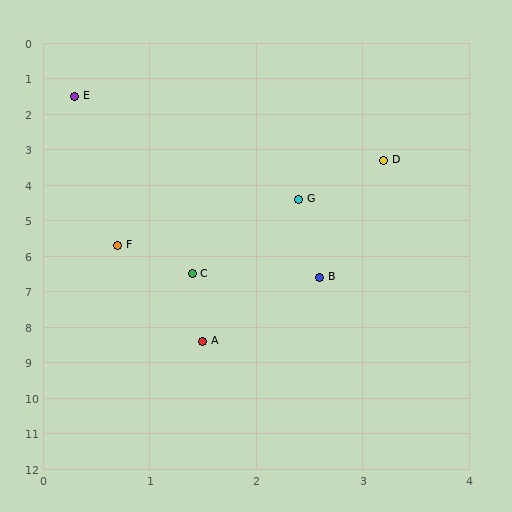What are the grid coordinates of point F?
Point F is at approximately (0.7, 5.7).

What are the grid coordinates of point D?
Point D is at approximately (3.2, 3.3).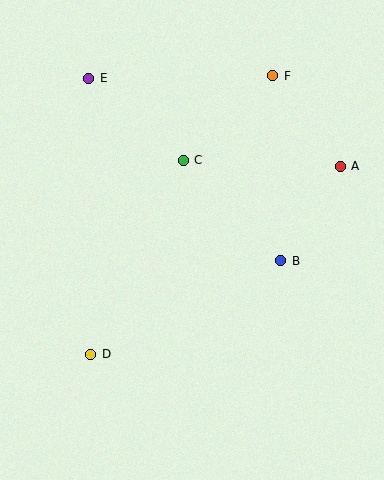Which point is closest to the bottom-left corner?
Point D is closest to the bottom-left corner.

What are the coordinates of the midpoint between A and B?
The midpoint between A and B is at (311, 213).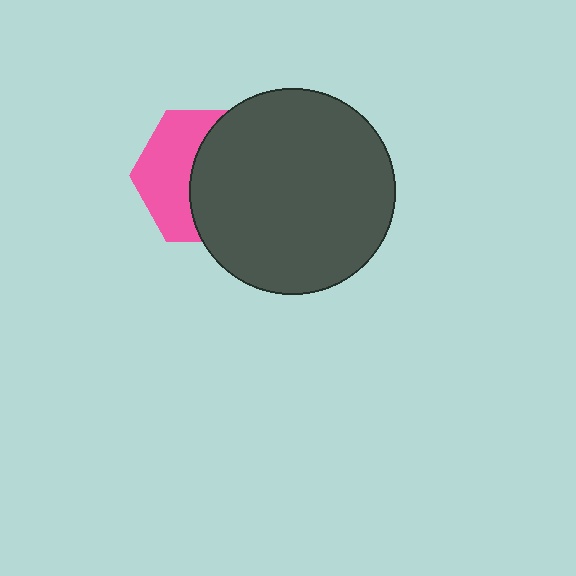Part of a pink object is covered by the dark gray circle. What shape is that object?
It is a hexagon.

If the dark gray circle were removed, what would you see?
You would see the complete pink hexagon.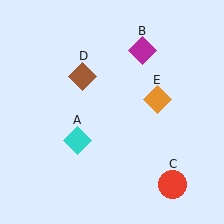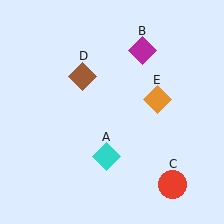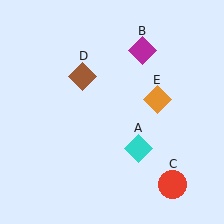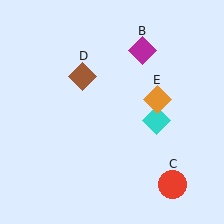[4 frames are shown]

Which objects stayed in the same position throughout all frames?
Magenta diamond (object B) and red circle (object C) and brown diamond (object D) and orange diamond (object E) remained stationary.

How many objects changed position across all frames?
1 object changed position: cyan diamond (object A).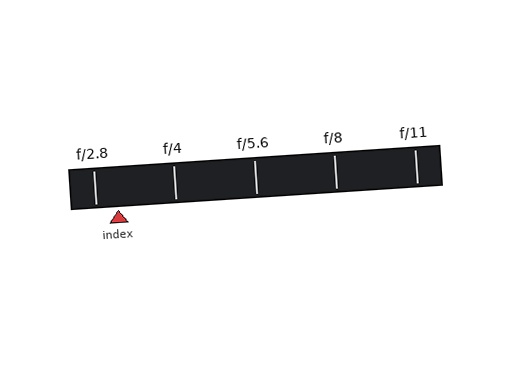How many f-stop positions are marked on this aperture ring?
There are 5 f-stop positions marked.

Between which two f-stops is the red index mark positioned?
The index mark is between f/2.8 and f/4.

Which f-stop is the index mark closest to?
The index mark is closest to f/2.8.